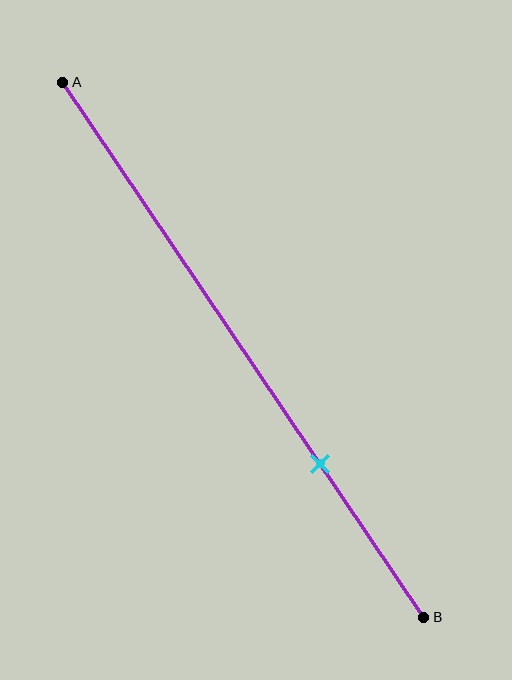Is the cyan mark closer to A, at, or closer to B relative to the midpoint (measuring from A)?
The cyan mark is closer to point B than the midpoint of segment AB.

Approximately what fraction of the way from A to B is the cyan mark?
The cyan mark is approximately 70% of the way from A to B.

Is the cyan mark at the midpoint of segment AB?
No, the mark is at about 70% from A, not at the 50% midpoint.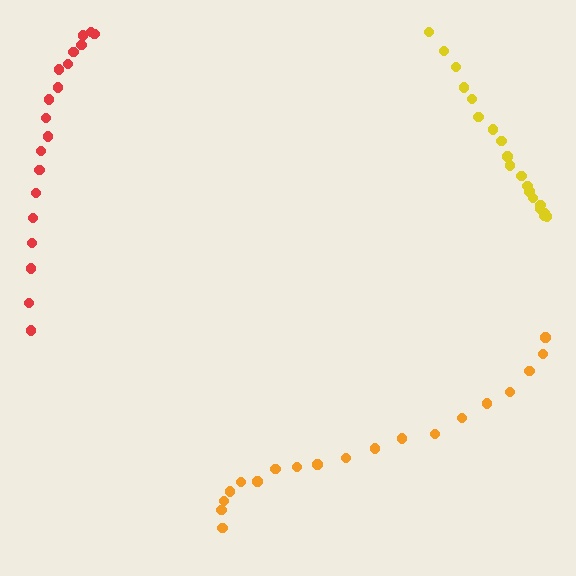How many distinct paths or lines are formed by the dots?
There are 3 distinct paths.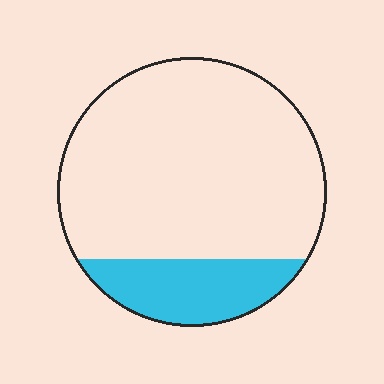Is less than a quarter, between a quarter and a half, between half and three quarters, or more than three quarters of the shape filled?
Less than a quarter.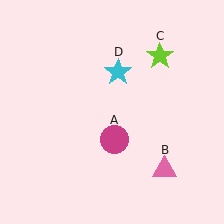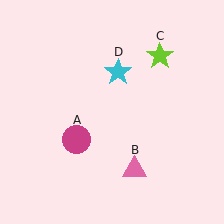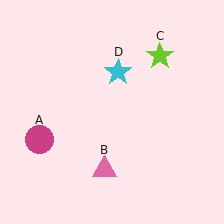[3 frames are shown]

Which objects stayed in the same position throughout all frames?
Lime star (object C) and cyan star (object D) remained stationary.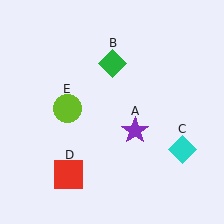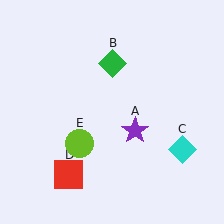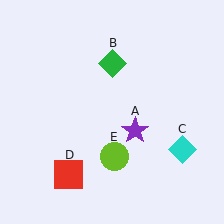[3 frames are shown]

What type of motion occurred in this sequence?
The lime circle (object E) rotated counterclockwise around the center of the scene.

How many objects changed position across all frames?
1 object changed position: lime circle (object E).